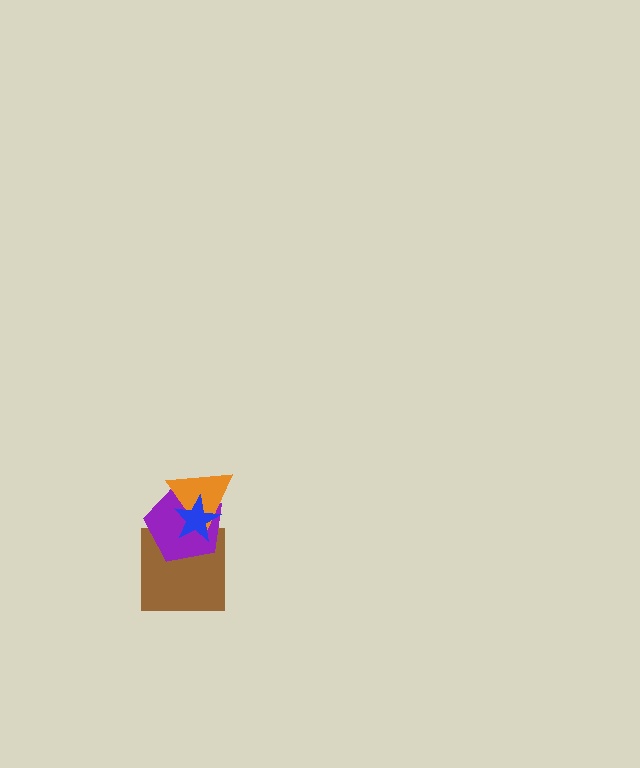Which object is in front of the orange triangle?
The blue star is in front of the orange triangle.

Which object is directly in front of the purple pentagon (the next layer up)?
The orange triangle is directly in front of the purple pentagon.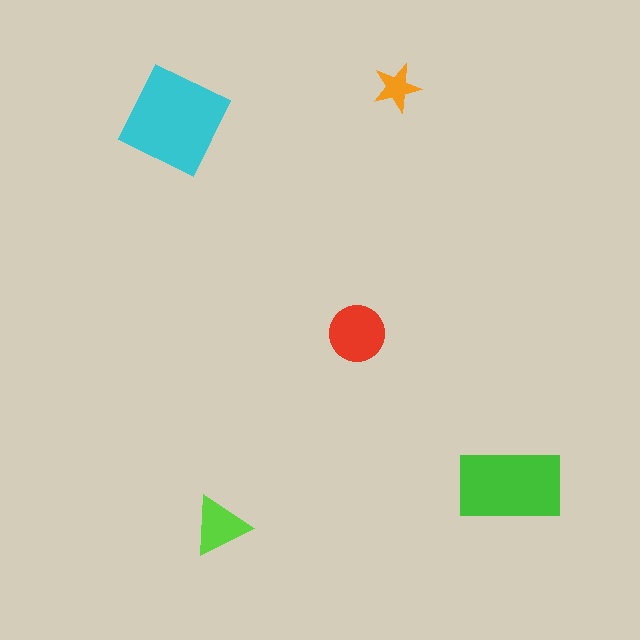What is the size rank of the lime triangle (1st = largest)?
4th.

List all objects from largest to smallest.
The cyan diamond, the green rectangle, the red circle, the lime triangle, the orange star.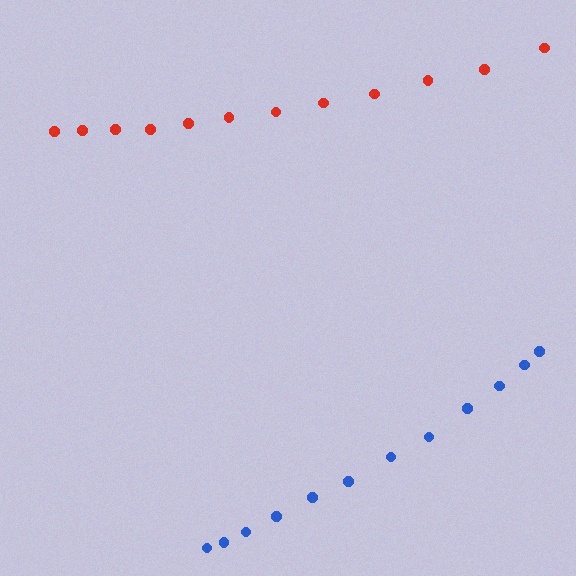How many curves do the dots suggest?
There are 2 distinct paths.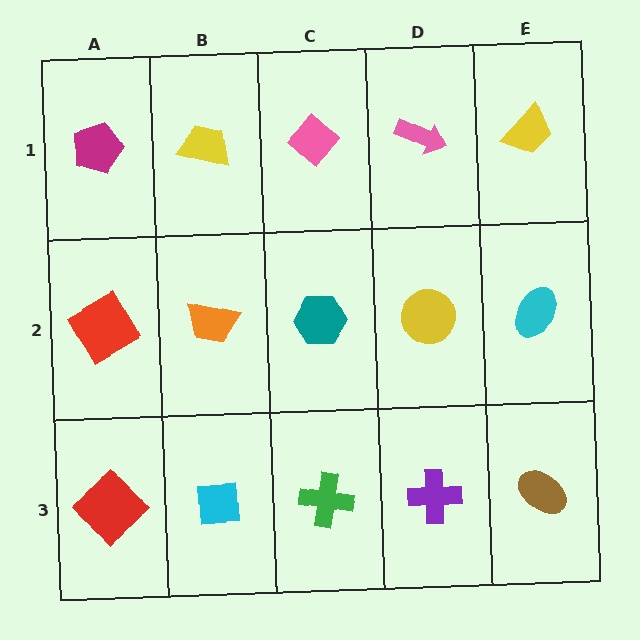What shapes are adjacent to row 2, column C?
A pink diamond (row 1, column C), a green cross (row 3, column C), an orange trapezoid (row 2, column B), a yellow circle (row 2, column D).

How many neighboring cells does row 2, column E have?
3.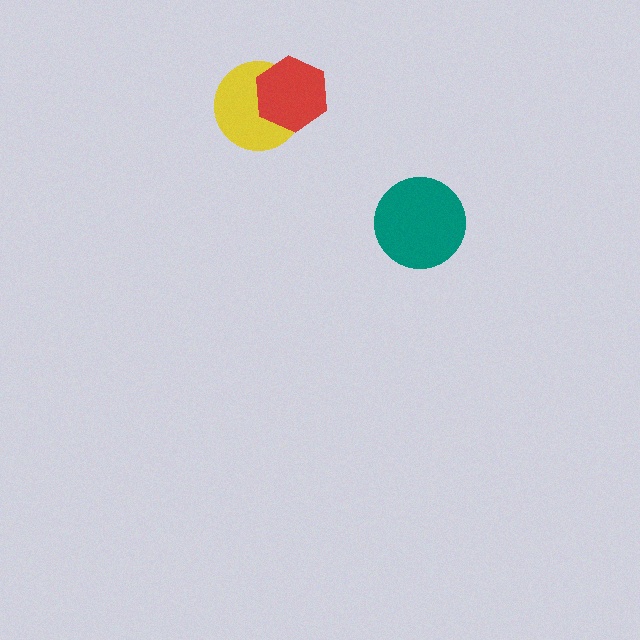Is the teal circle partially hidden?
No, no other shape covers it.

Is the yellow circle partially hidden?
Yes, it is partially covered by another shape.